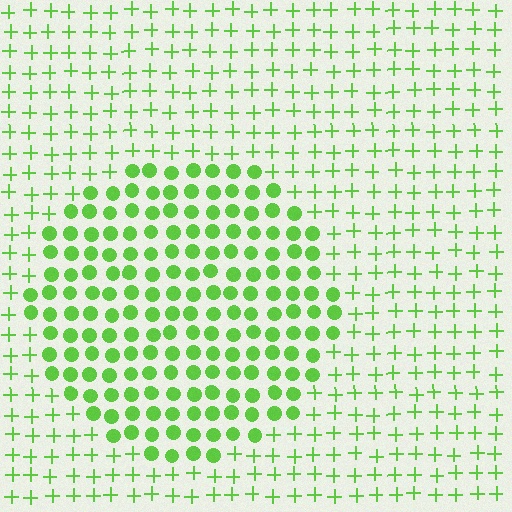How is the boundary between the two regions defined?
The boundary is defined by a change in element shape: circles inside vs. plus signs outside. All elements share the same color and spacing.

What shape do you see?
I see a circle.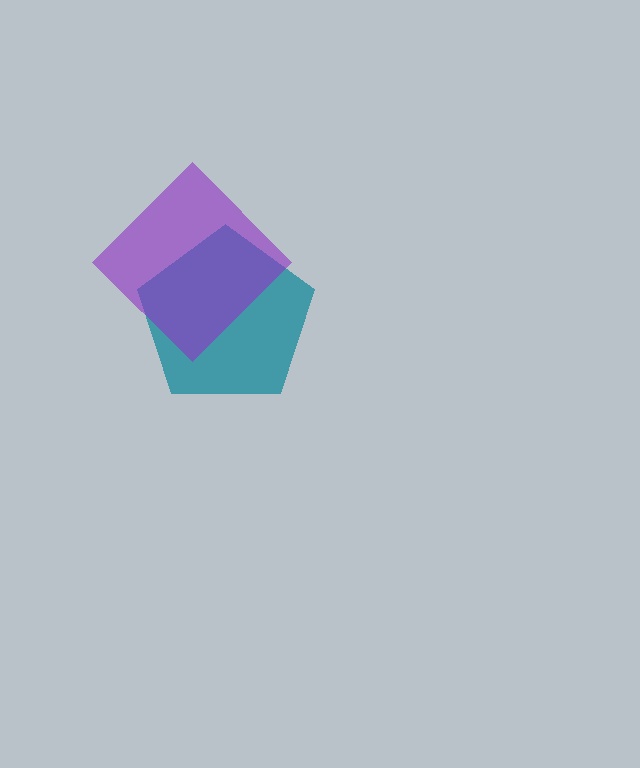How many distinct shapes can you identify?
There are 2 distinct shapes: a teal pentagon, a purple diamond.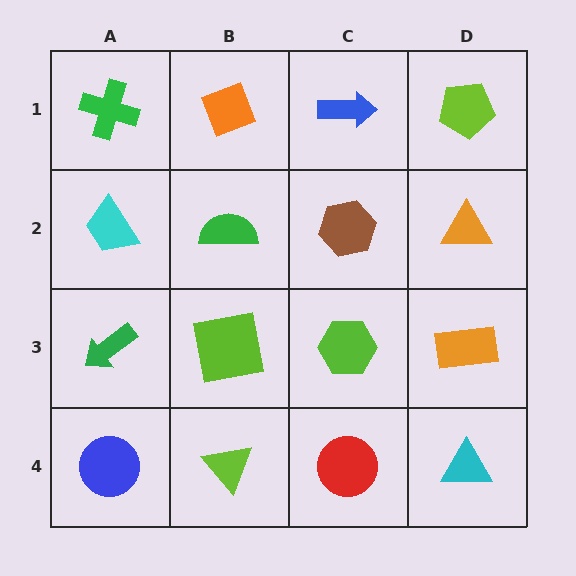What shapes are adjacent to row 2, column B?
An orange diamond (row 1, column B), a lime square (row 3, column B), a cyan trapezoid (row 2, column A), a brown hexagon (row 2, column C).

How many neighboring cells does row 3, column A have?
3.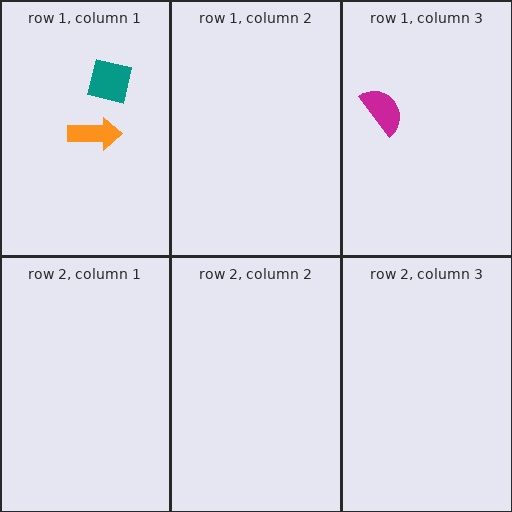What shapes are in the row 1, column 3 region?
The magenta semicircle.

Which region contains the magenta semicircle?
The row 1, column 3 region.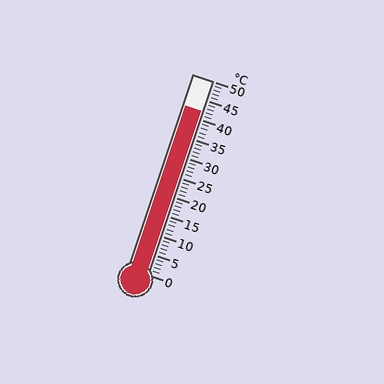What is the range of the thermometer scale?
The thermometer scale ranges from 0°C to 50°C.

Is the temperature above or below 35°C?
The temperature is above 35°C.